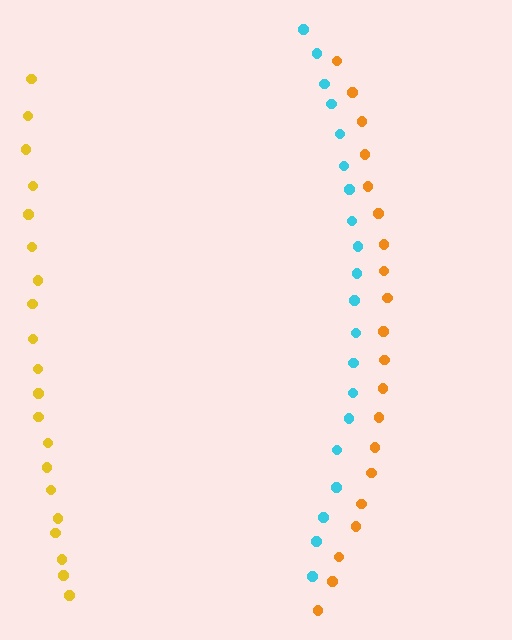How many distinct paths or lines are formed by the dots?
There are 3 distinct paths.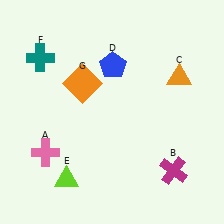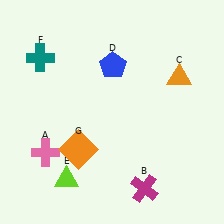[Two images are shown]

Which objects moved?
The objects that moved are: the magenta cross (B), the orange square (G).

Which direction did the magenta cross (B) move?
The magenta cross (B) moved left.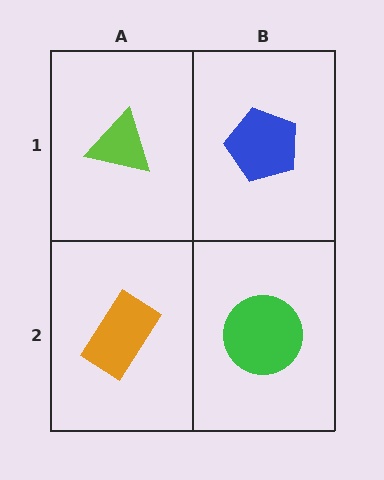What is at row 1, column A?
A lime triangle.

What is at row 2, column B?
A green circle.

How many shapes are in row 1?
2 shapes.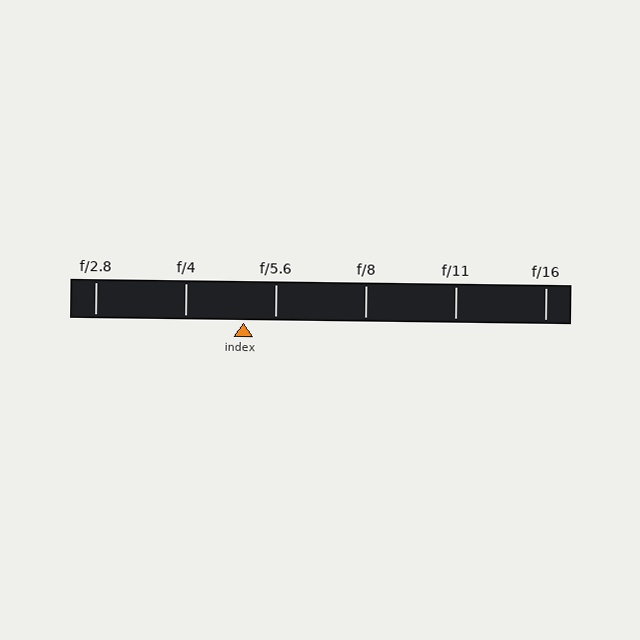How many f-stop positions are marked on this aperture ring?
There are 6 f-stop positions marked.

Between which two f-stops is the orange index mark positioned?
The index mark is between f/4 and f/5.6.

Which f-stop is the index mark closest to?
The index mark is closest to f/5.6.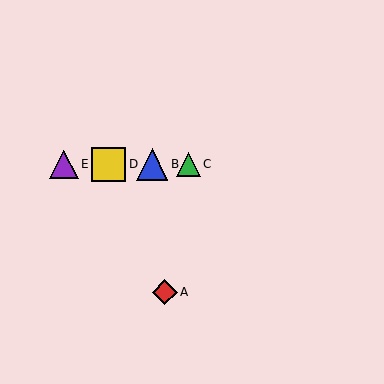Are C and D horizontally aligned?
Yes, both are at y≈164.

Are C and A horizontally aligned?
No, C is at y≈164 and A is at y≈292.